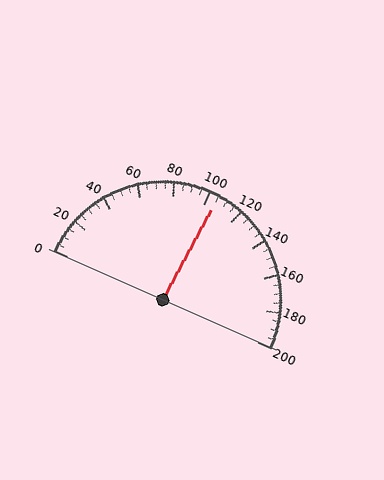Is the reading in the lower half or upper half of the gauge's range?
The reading is in the upper half of the range (0 to 200).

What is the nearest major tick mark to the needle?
The nearest major tick mark is 100.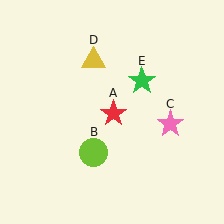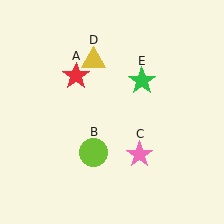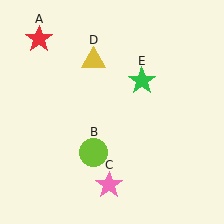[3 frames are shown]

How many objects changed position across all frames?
2 objects changed position: red star (object A), pink star (object C).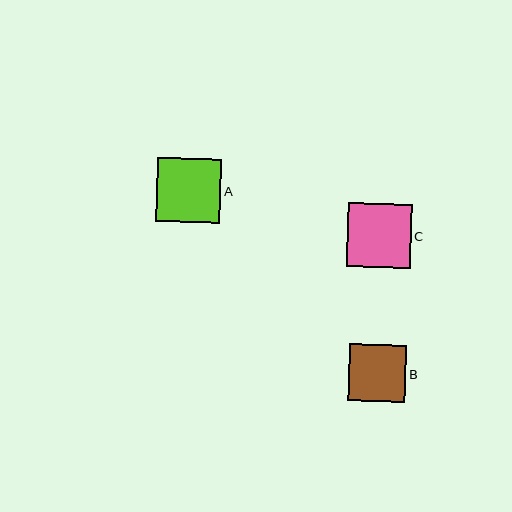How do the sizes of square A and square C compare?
Square A and square C are approximately the same size.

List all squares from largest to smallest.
From largest to smallest: A, C, B.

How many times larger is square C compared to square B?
Square C is approximately 1.1 times the size of square B.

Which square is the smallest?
Square B is the smallest with a size of approximately 57 pixels.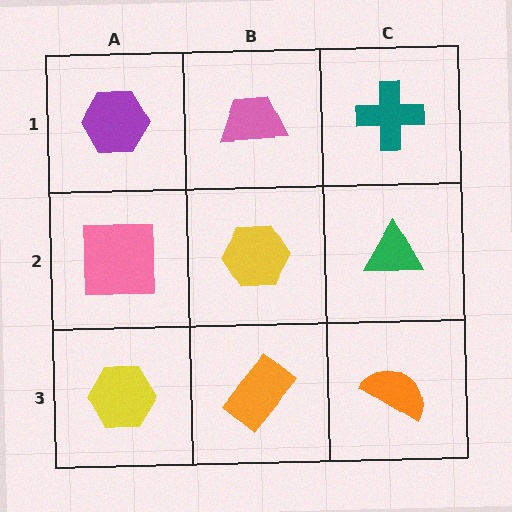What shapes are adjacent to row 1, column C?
A green triangle (row 2, column C), a pink trapezoid (row 1, column B).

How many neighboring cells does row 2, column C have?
3.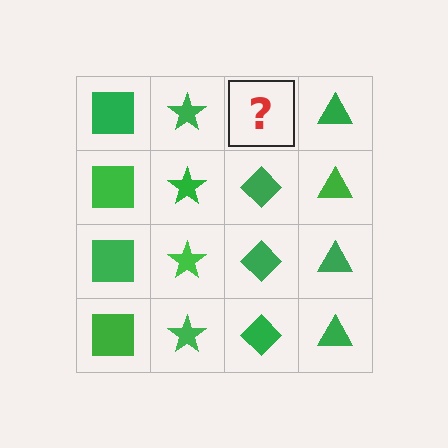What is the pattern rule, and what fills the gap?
The rule is that each column has a consistent shape. The gap should be filled with a green diamond.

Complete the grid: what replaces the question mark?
The question mark should be replaced with a green diamond.